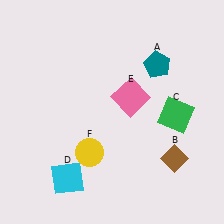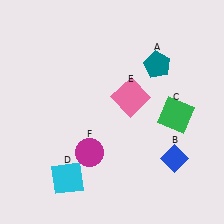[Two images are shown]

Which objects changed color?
B changed from brown to blue. F changed from yellow to magenta.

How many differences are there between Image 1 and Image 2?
There are 2 differences between the two images.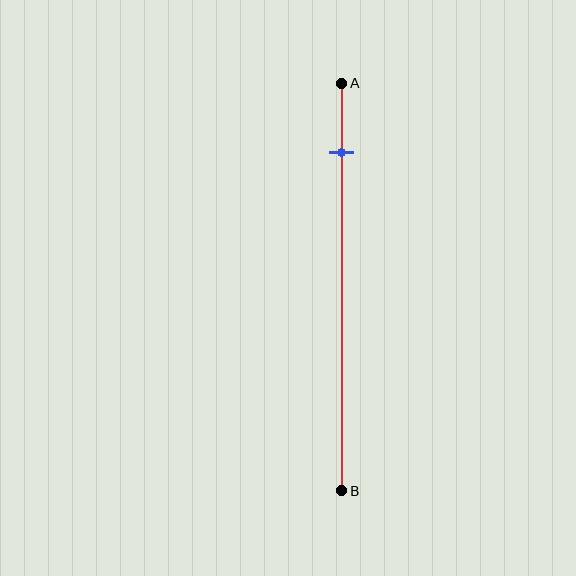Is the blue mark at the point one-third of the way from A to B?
No, the mark is at about 15% from A, not at the 33% one-third point.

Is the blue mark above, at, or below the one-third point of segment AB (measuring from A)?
The blue mark is above the one-third point of segment AB.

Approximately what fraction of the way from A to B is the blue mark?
The blue mark is approximately 15% of the way from A to B.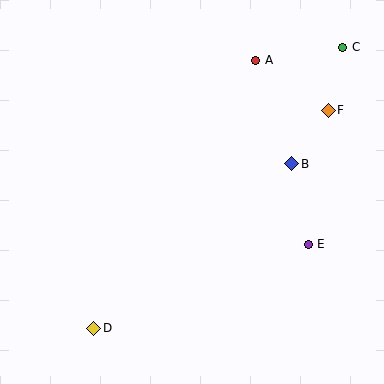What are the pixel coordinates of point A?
Point A is at (256, 60).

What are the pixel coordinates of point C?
Point C is at (343, 47).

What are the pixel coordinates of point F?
Point F is at (328, 110).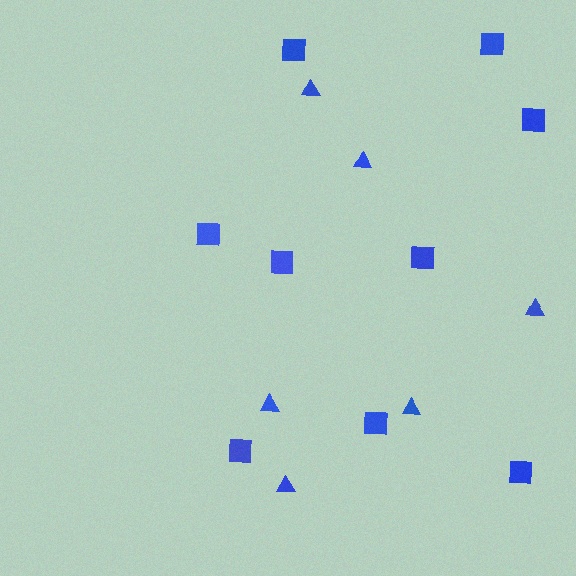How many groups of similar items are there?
There are 2 groups: one group of triangles (6) and one group of squares (9).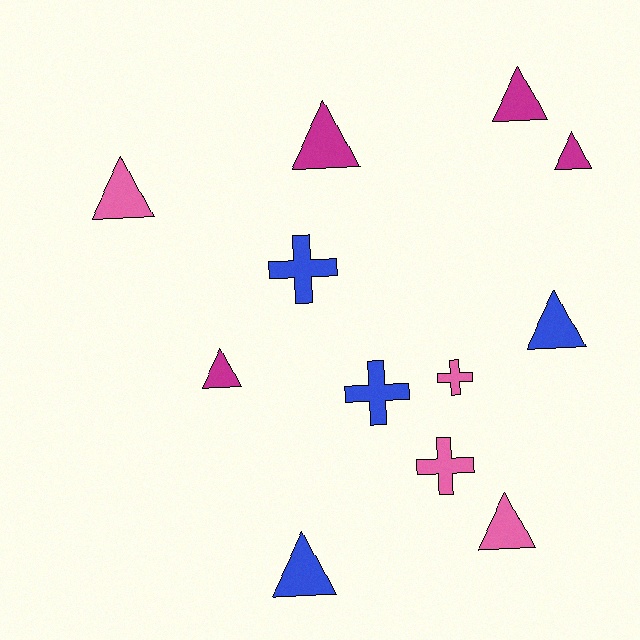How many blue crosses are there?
There are 2 blue crosses.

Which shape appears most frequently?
Triangle, with 8 objects.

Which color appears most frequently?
Pink, with 4 objects.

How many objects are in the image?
There are 12 objects.